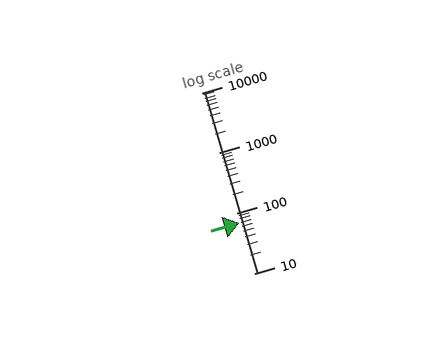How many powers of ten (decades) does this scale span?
The scale spans 3 decades, from 10 to 10000.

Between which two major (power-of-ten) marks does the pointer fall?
The pointer is between 10 and 100.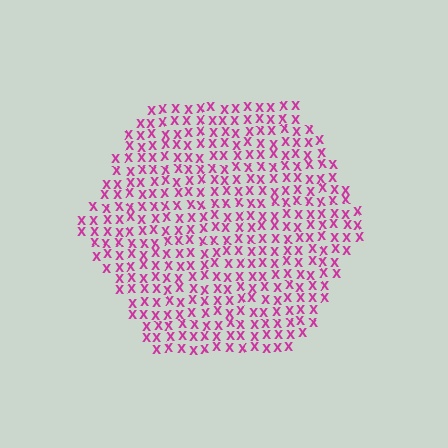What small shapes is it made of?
It is made of small letter X's.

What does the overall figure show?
The overall figure shows a hexagon.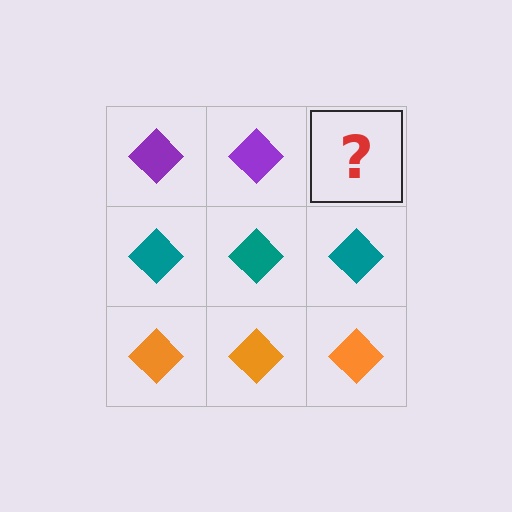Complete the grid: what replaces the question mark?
The question mark should be replaced with a purple diamond.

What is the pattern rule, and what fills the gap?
The rule is that each row has a consistent color. The gap should be filled with a purple diamond.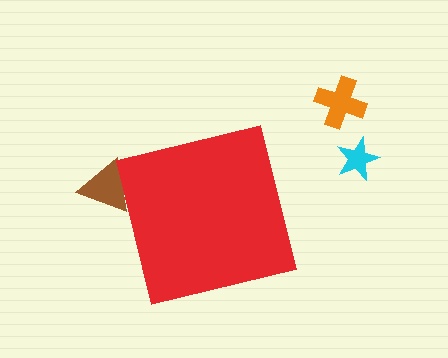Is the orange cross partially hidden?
No, the orange cross is fully visible.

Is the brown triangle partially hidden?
Yes, the brown triangle is partially hidden behind the red square.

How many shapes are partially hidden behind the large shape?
1 shape is partially hidden.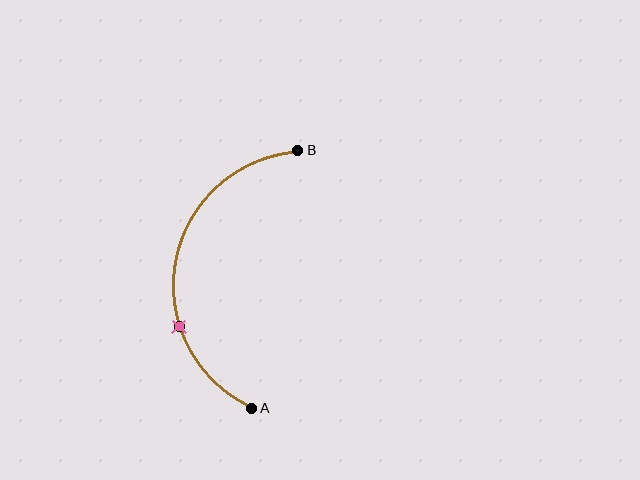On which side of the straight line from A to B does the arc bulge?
The arc bulges to the left of the straight line connecting A and B.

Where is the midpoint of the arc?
The arc midpoint is the point on the curve farthest from the straight line joining A and B. It sits to the left of that line.